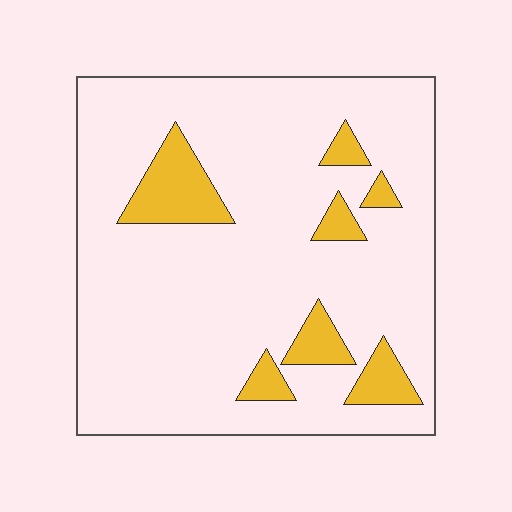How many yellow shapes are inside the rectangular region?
7.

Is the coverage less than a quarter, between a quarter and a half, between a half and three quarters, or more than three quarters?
Less than a quarter.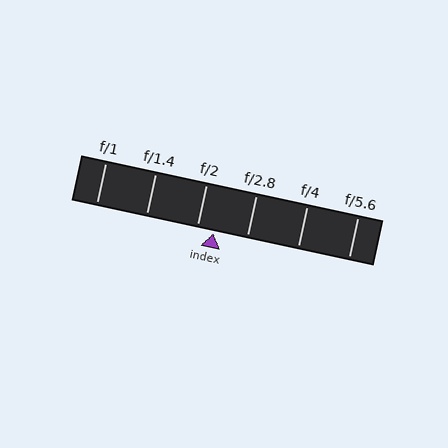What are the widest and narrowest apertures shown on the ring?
The widest aperture shown is f/1 and the narrowest is f/5.6.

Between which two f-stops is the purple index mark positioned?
The index mark is between f/2 and f/2.8.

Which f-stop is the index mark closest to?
The index mark is closest to f/2.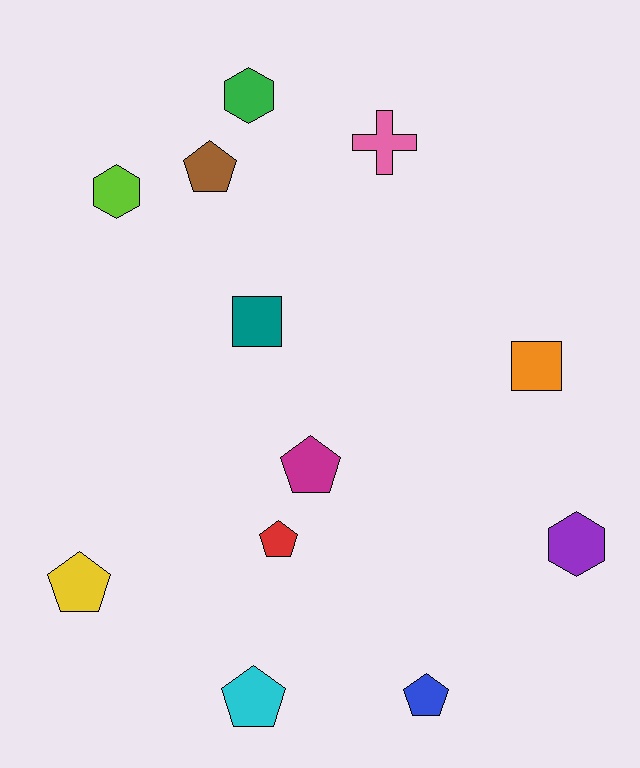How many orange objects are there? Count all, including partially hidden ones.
There is 1 orange object.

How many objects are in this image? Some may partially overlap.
There are 12 objects.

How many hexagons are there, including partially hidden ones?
There are 3 hexagons.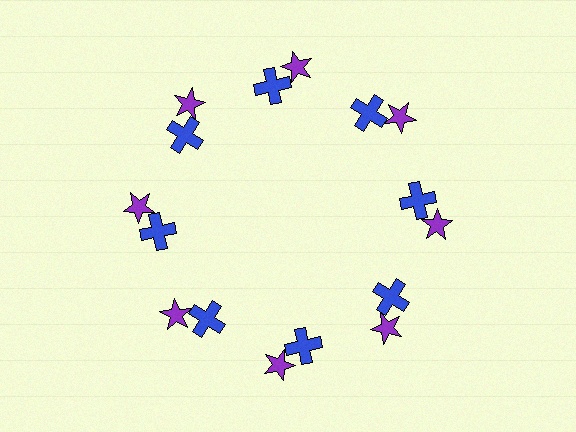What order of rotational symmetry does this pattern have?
This pattern has 8-fold rotational symmetry.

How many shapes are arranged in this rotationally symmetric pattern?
There are 16 shapes, arranged in 8 groups of 2.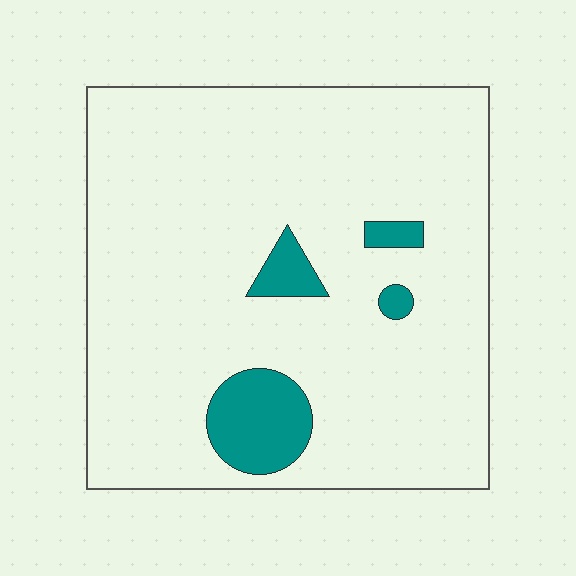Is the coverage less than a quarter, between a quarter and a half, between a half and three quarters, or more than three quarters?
Less than a quarter.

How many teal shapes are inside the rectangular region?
4.